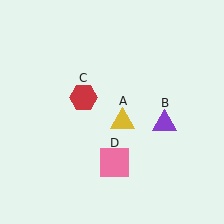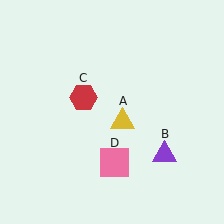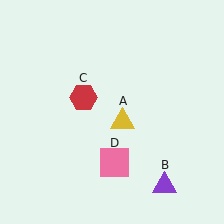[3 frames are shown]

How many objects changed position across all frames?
1 object changed position: purple triangle (object B).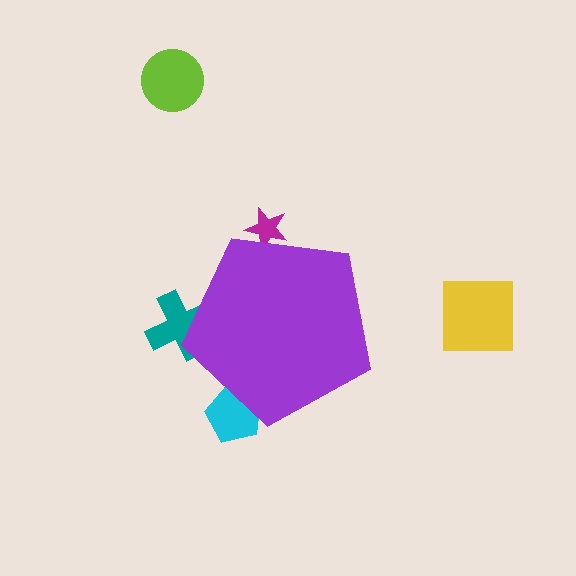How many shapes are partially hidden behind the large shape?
3 shapes are partially hidden.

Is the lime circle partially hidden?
No, the lime circle is fully visible.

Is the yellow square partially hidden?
No, the yellow square is fully visible.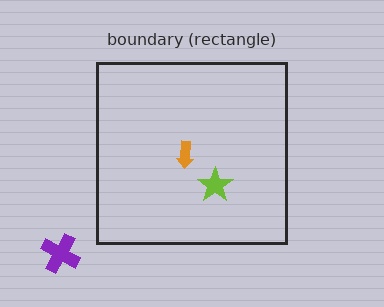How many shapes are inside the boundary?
2 inside, 1 outside.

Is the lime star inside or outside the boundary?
Inside.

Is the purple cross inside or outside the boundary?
Outside.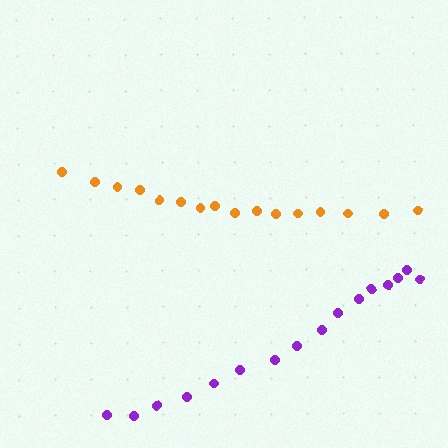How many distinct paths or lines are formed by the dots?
There are 2 distinct paths.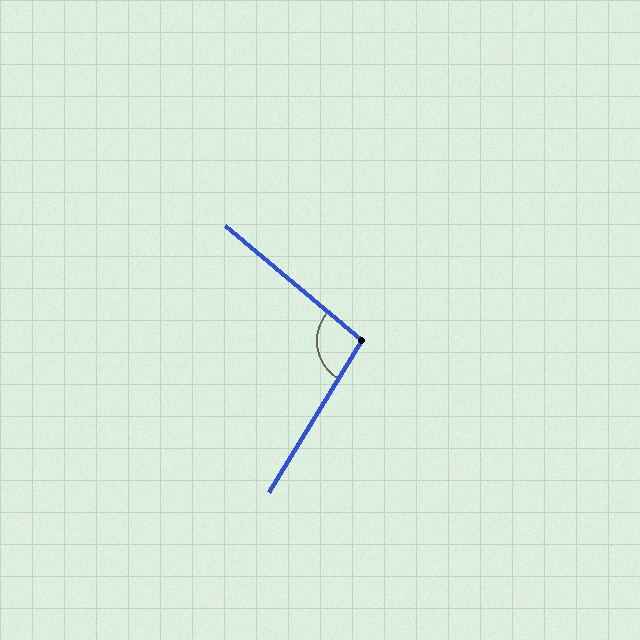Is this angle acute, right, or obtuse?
It is obtuse.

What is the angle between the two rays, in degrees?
Approximately 98 degrees.